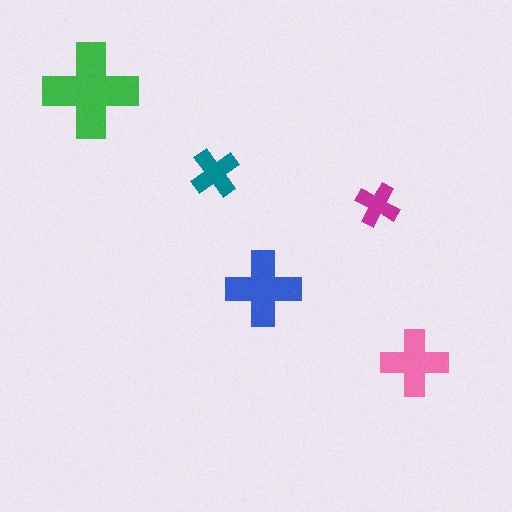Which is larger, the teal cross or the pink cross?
The pink one.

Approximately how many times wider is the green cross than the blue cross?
About 1.5 times wider.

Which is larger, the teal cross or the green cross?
The green one.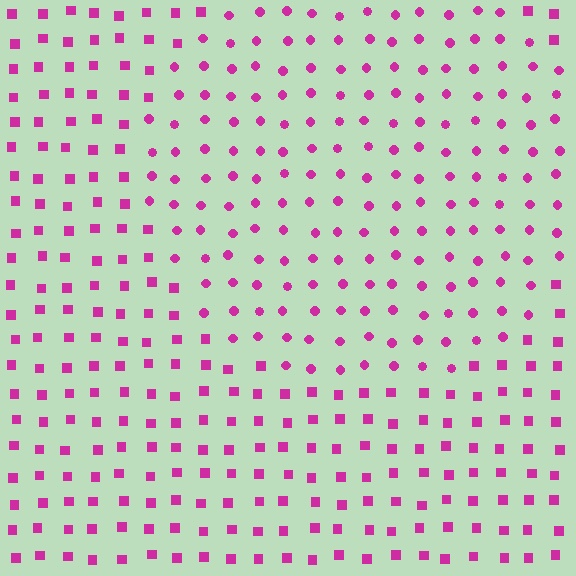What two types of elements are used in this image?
The image uses circles inside the circle region and squares outside it.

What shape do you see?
I see a circle.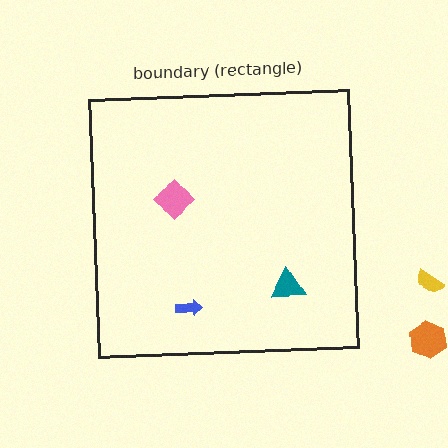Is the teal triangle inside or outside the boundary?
Inside.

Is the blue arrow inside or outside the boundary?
Inside.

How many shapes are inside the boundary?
3 inside, 2 outside.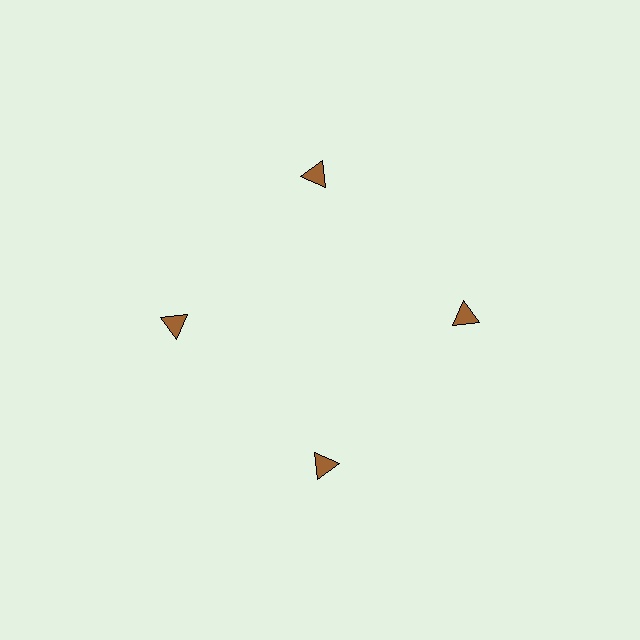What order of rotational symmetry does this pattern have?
This pattern has 4-fold rotational symmetry.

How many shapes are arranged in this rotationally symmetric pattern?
There are 4 shapes, arranged in 4 groups of 1.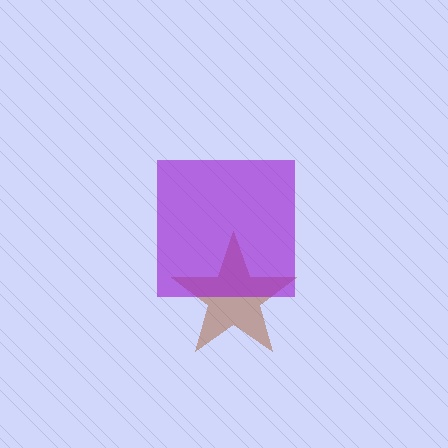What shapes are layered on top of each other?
The layered shapes are: a brown star, a purple square.